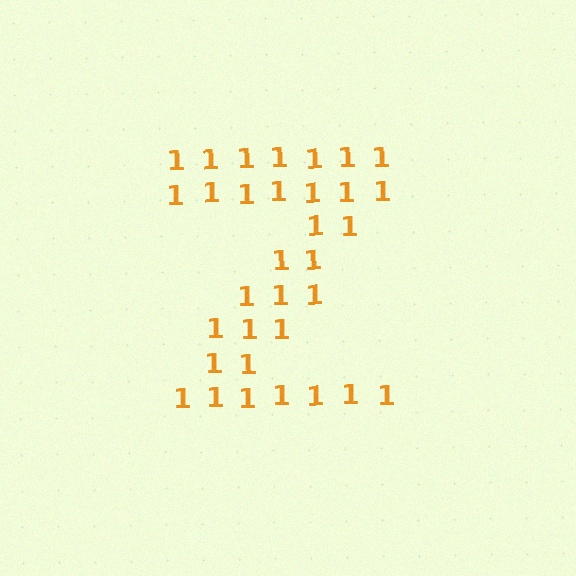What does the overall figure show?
The overall figure shows the letter Z.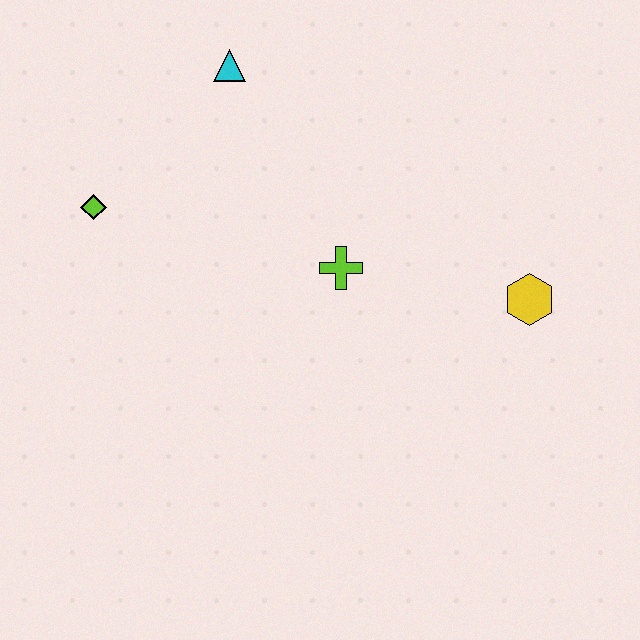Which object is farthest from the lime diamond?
The yellow hexagon is farthest from the lime diamond.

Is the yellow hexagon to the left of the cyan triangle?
No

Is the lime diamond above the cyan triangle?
No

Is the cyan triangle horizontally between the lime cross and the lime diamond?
Yes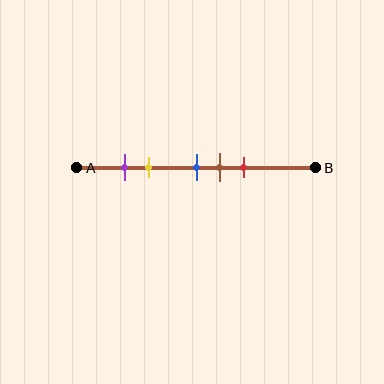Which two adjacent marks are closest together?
The purple and yellow marks are the closest adjacent pair.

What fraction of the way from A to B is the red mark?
The red mark is approximately 70% (0.7) of the way from A to B.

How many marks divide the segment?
There are 5 marks dividing the segment.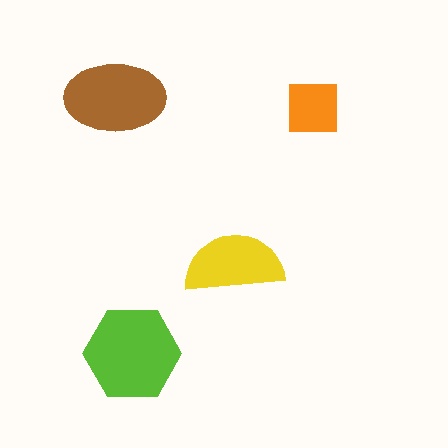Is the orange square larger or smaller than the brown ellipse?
Smaller.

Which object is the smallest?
The orange square.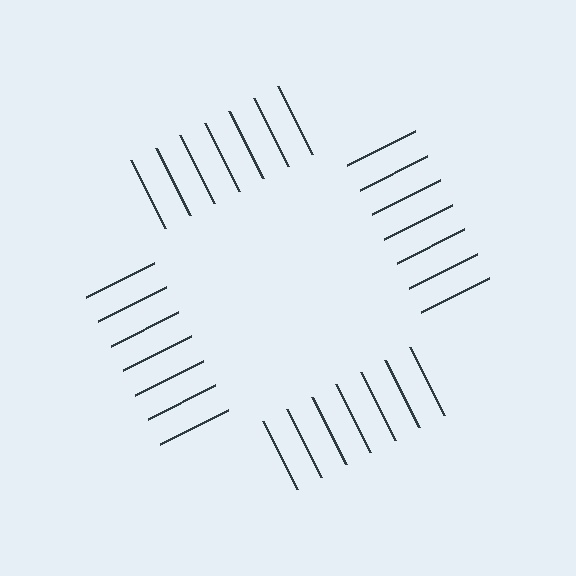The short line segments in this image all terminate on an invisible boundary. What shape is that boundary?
An illusory square — the line segments terminate on its edges but no continuous stroke is drawn.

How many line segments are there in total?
28 — 7 along each of the 4 edges.